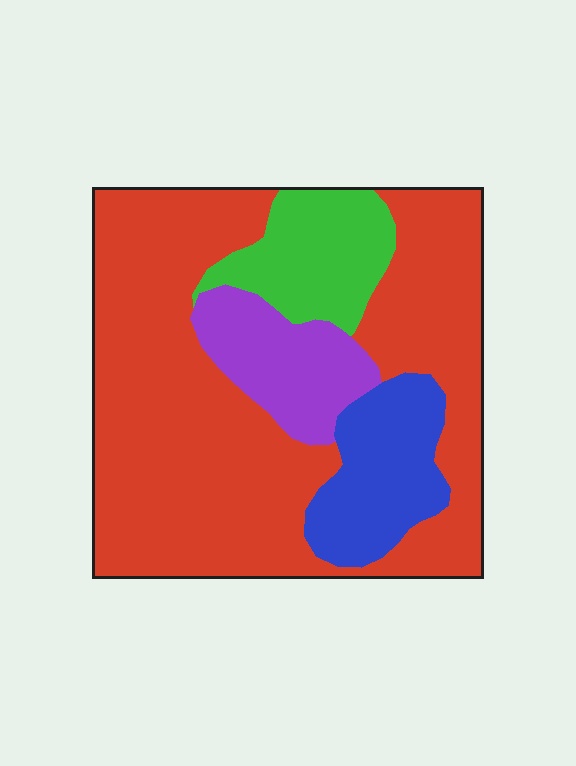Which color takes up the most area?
Red, at roughly 65%.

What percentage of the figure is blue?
Blue takes up about one eighth (1/8) of the figure.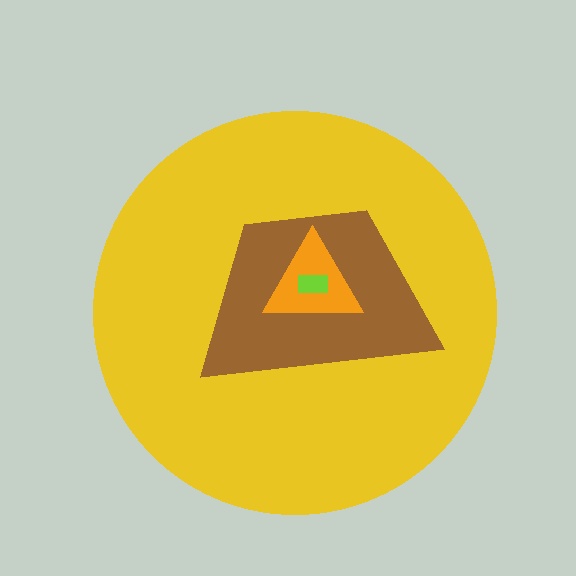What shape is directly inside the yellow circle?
The brown trapezoid.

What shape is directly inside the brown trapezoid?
The orange triangle.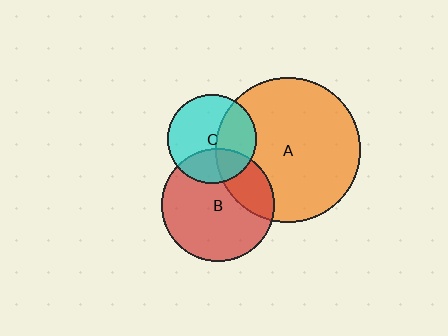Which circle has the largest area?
Circle A (orange).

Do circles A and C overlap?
Yes.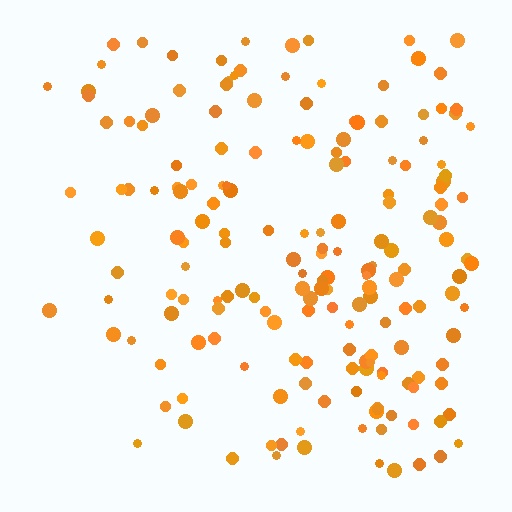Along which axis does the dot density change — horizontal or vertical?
Horizontal.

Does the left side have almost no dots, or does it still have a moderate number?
Still a moderate number, just noticeably fewer than the right.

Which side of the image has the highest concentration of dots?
The right.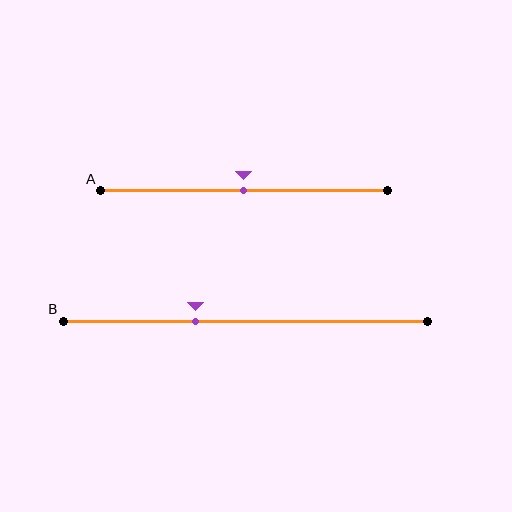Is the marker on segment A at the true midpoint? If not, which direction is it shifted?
Yes, the marker on segment A is at the true midpoint.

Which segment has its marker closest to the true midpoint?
Segment A has its marker closest to the true midpoint.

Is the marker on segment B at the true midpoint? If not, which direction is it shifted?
No, the marker on segment B is shifted to the left by about 14% of the segment length.